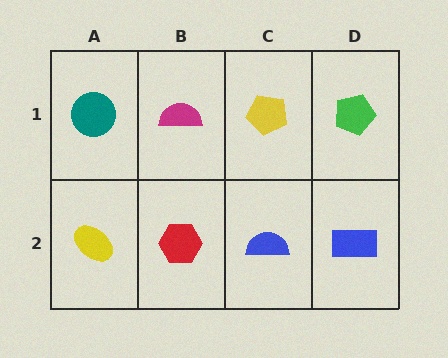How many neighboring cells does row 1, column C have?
3.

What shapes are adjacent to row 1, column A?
A yellow ellipse (row 2, column A), a magenta semicircle (row 1, column B).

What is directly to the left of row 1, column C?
A magenta semicircle.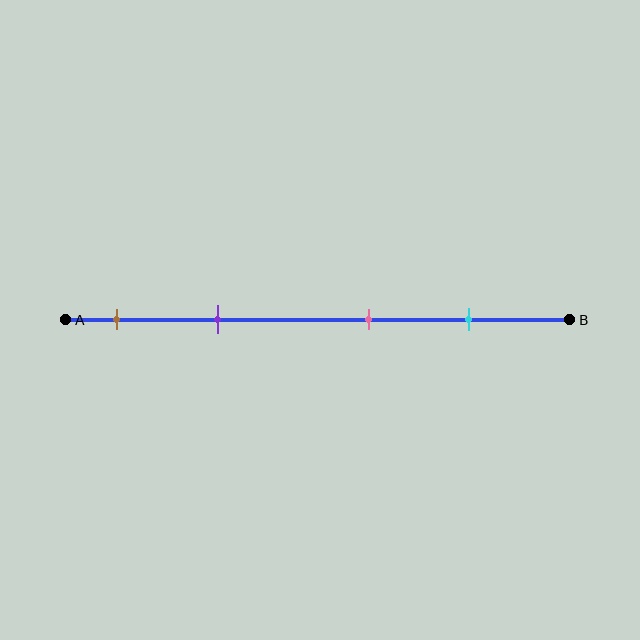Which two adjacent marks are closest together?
The brown and purple marks are the closest adjacent pair.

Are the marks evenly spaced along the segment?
No, the marks are not evenly spaced.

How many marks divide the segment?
There are 4 marks dividing the segment.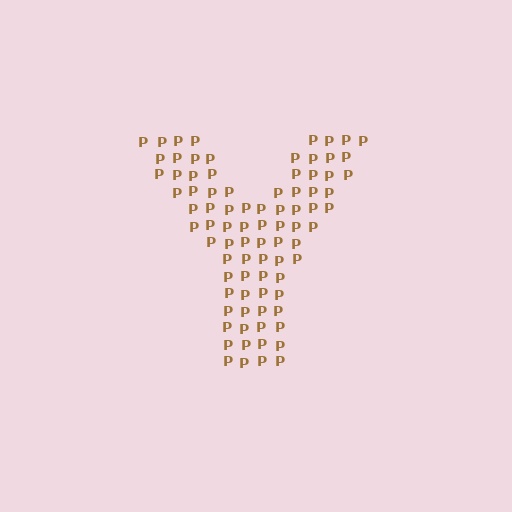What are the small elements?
The small elements are letter P's.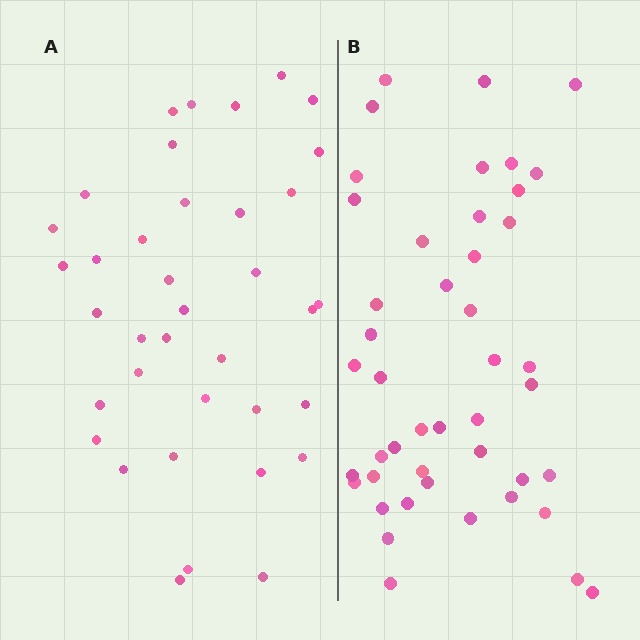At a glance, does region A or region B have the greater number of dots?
Region B (the right region) has more dots.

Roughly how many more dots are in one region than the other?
Region B has roughly 8 or so more dots than region A.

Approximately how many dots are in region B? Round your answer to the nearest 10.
About 40 dots. (The exact count is 45, which rounds to 40.)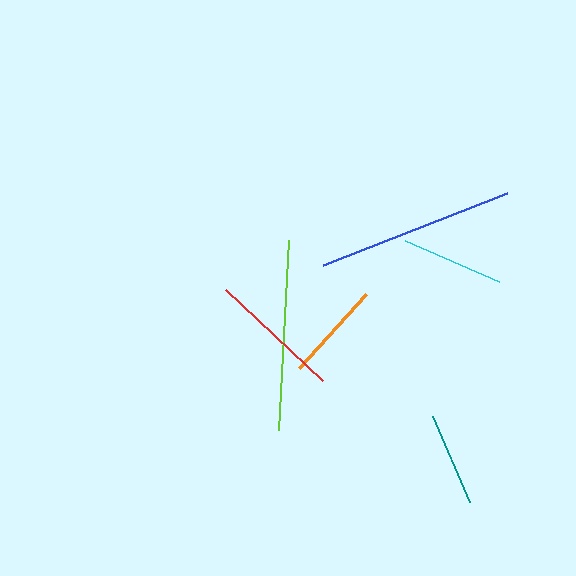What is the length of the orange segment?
The orange segment is approximately 101 pixels long.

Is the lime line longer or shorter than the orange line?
The lime line is longer than the orange line.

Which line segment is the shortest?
The teal line is the shortest at approximately 94 pixels.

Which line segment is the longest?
The blue line is the longest at approximately 197 pixels.